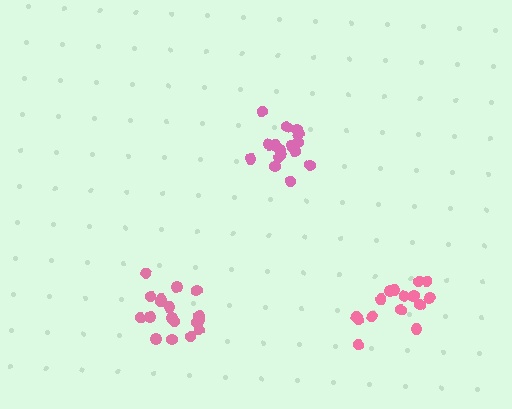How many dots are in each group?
Group 1: 18 dots, Group 2: 16 dots, Group 3: 17 dots (51 total).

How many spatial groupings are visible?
There are 3 spatial groupings.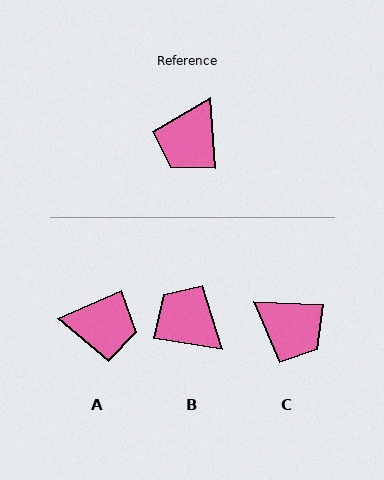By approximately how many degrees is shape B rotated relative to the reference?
Approximately 103 degrees clockwise.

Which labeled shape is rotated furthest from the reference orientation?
A, about 110 degrees away.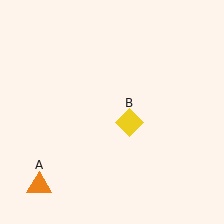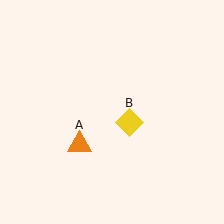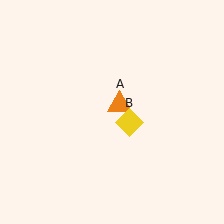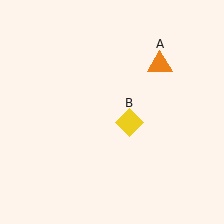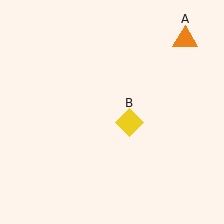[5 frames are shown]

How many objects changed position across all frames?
1 object changed position: orange triangle (object A).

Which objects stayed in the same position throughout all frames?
Yellow diamond (object B) remained stationary.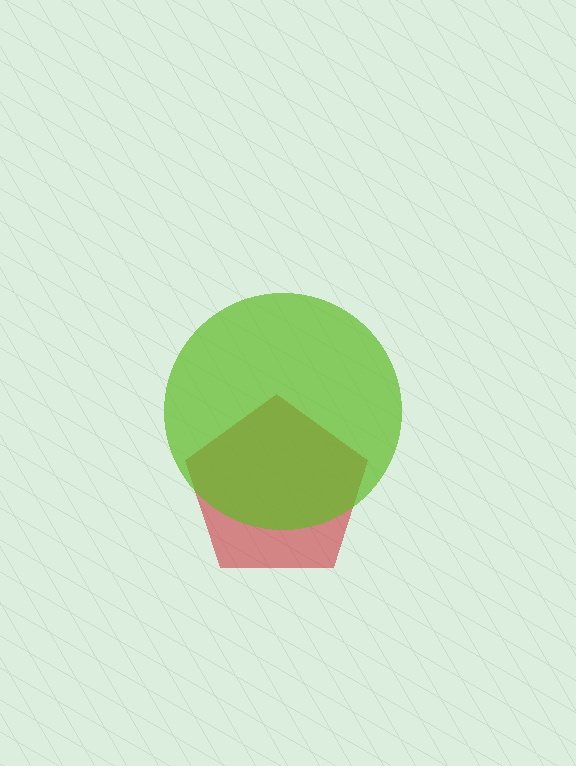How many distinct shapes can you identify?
There are 2 distinct shapes: a red pentagon, a lime circle.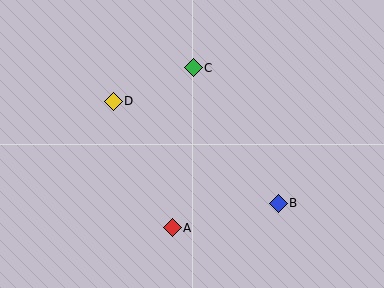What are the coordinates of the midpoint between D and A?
The midpoint between D and A is at (143, 165).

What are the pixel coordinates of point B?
Point B is at (278, 203).